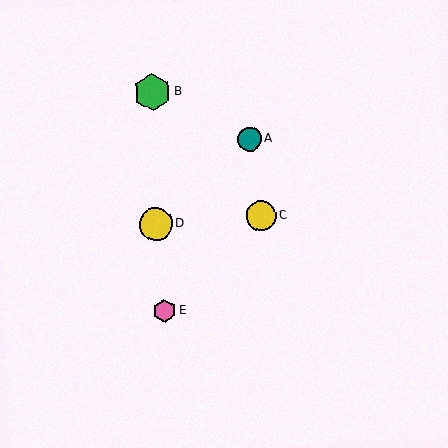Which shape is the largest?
The green hexagon (labeled B) is the largest.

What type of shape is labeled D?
Shape D is a yellow circle.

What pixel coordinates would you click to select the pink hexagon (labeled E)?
Click at (164, 311) to select the pink hexagon E.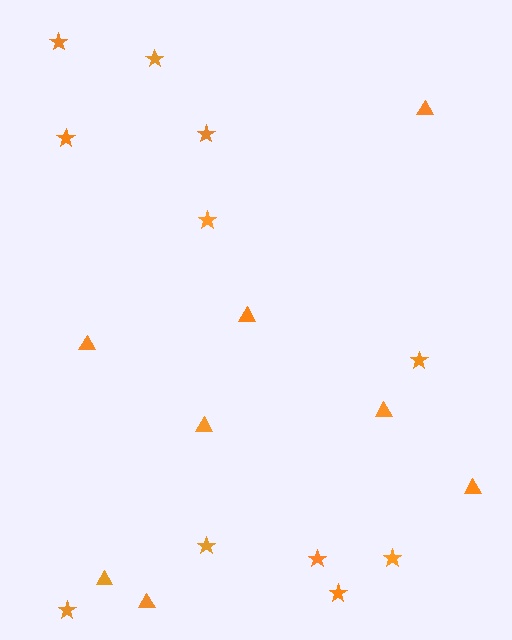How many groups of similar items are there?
There are 2 groups: one group of triangles (8) and one group of stars (11).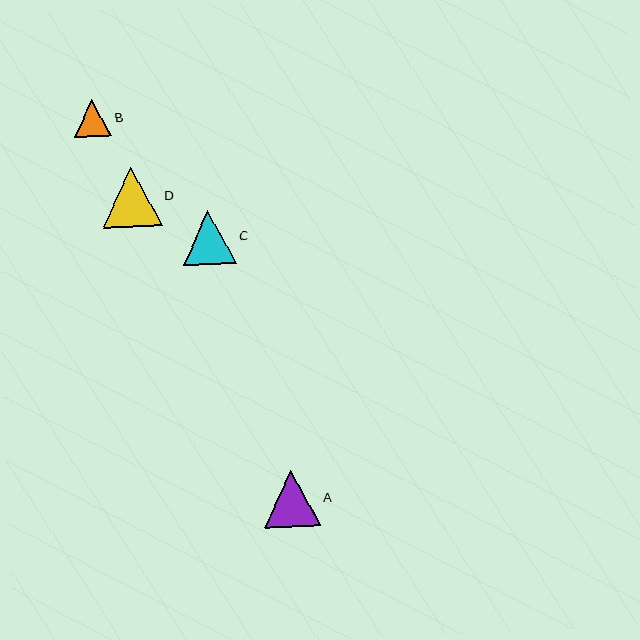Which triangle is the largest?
Triangle D is the largest with a size of approximately 60 pixels.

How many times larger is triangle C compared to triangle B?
Triangle C is approximately 1.4 times the size of triangle B.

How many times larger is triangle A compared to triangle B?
Triangle A is approximately 1.5 times the size of triangle B.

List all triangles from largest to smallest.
From largest to smallest: D, A, C, B.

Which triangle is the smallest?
Triangle B is the smallest with a size of approximately 37 pixels.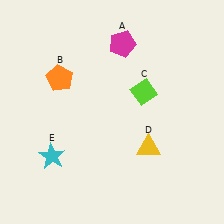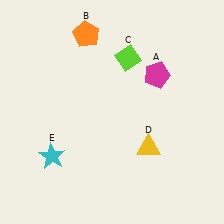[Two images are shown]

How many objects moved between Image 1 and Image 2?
3 objects moved between the two images.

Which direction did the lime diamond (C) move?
The lime diamond (C) moved up.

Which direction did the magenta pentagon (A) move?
The magenta pentagon (A) moved right.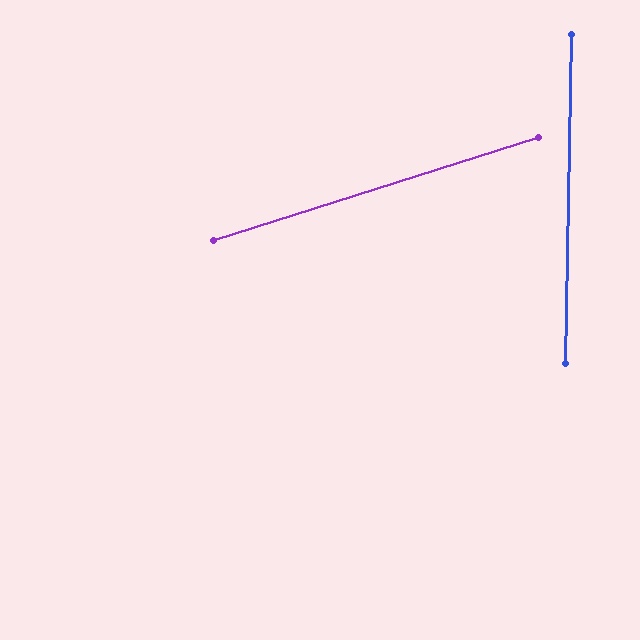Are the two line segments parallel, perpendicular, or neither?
Neither parallel nor perpendicular — they differ by about 71°.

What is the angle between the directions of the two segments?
Approximately 71 degrees.